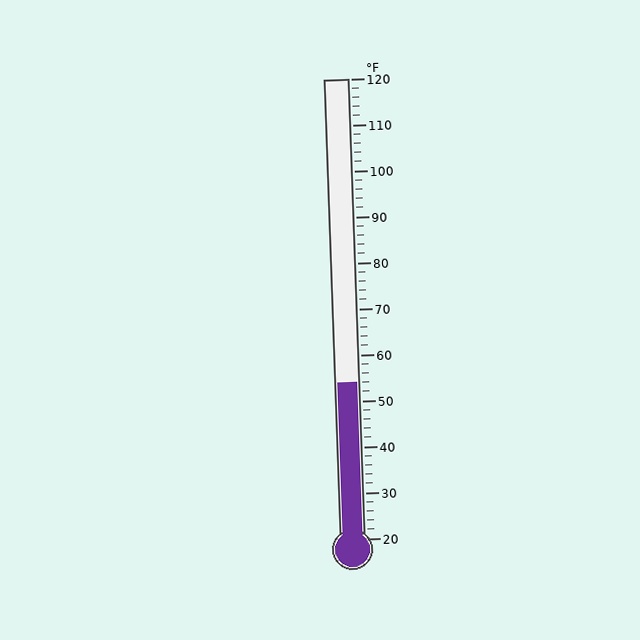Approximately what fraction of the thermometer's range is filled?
The thermometer is filled to approximately 35% of its range.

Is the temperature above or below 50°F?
The temperature is above 50°F.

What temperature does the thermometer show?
The thermometer shows approximately 54°F.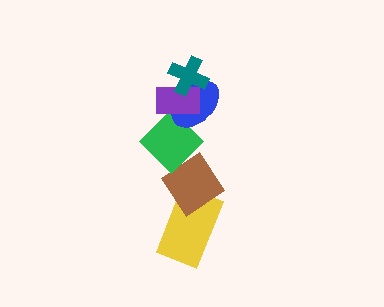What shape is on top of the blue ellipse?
The purple rectangle is on top of the blue ellipse.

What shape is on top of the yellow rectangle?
The brown diamond is on top of the yellow rectangle.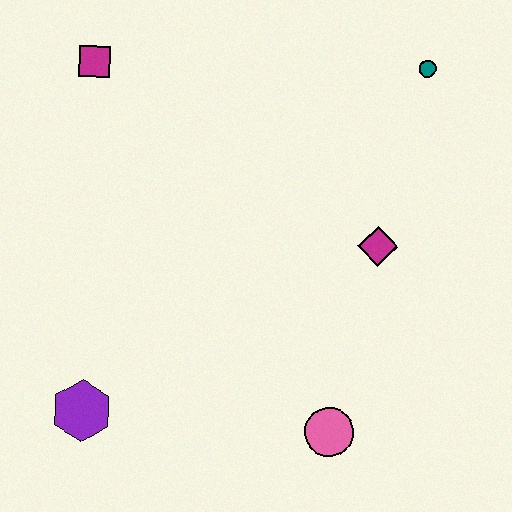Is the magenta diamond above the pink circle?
Yes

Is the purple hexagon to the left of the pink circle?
Yes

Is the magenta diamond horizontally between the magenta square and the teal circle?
Yes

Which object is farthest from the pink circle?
The magenta square is farthest from the pink circle.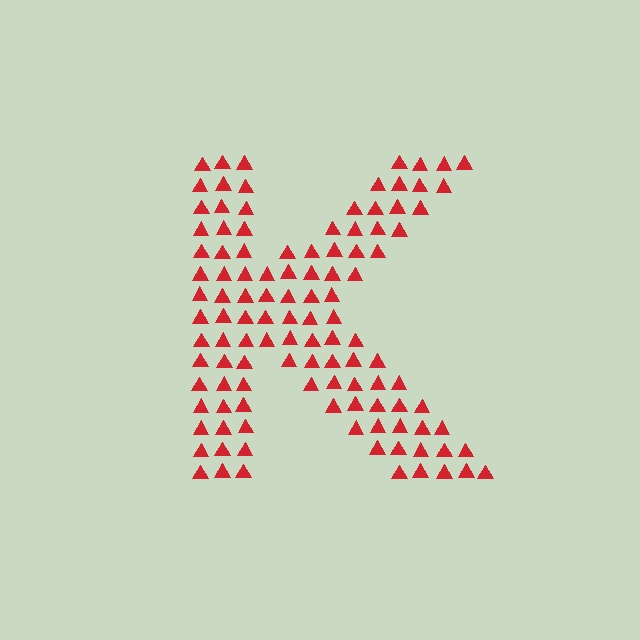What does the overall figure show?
The overall figure shows the letter K.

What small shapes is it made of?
It is made of small triangles.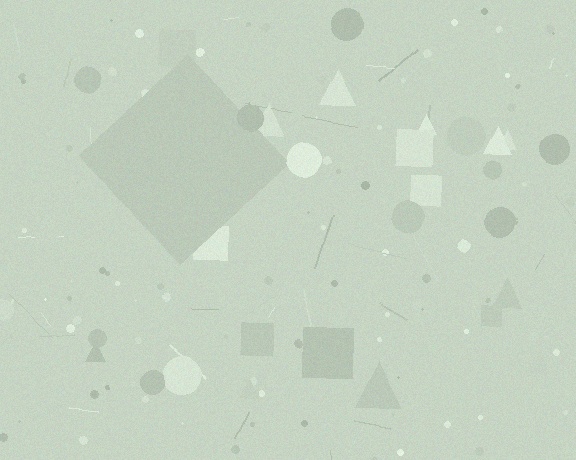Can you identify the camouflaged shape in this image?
The camouflaged shape is a diamond.